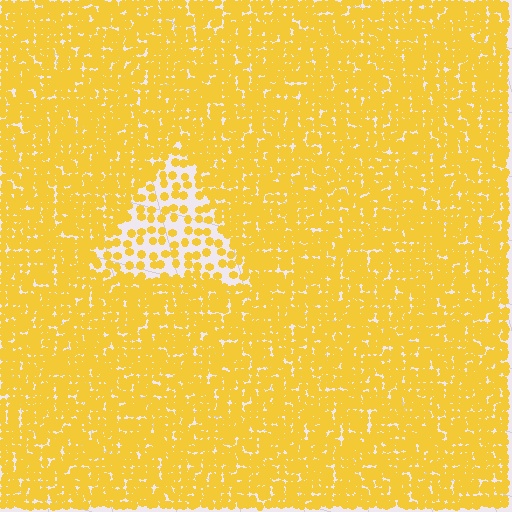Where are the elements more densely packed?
The elements are more densely packed outside the triangle boundary.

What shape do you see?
I see a triangle.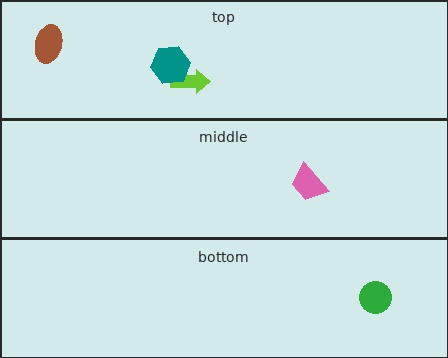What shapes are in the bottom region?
The green circle.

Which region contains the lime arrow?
The top region.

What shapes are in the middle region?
The pink trapezoid.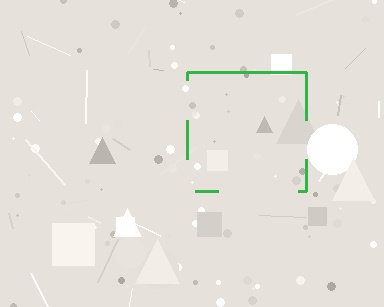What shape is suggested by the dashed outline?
The dashed outline suggests a square.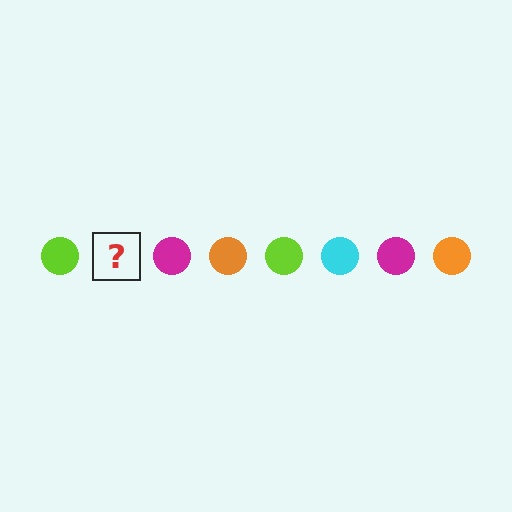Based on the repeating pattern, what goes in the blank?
The blank should be a cyan circle.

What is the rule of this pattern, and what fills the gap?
The rule is that the pattern cycles through lime, cyan, magenta, orange circles. The gap should be filled with a cyan circle.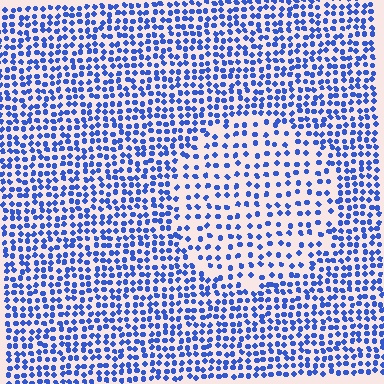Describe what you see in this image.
The image contains small blue elements arranged at two different densities. A circle-shaped region is visible where the elements are less densely packed than the surrounding area.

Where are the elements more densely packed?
The elements are more densely packed outside the circle boundary.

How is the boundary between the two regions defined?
The boundary is defined by a change in element density (approximately 1.8x ratio). All elements are the same color, size, and shape.